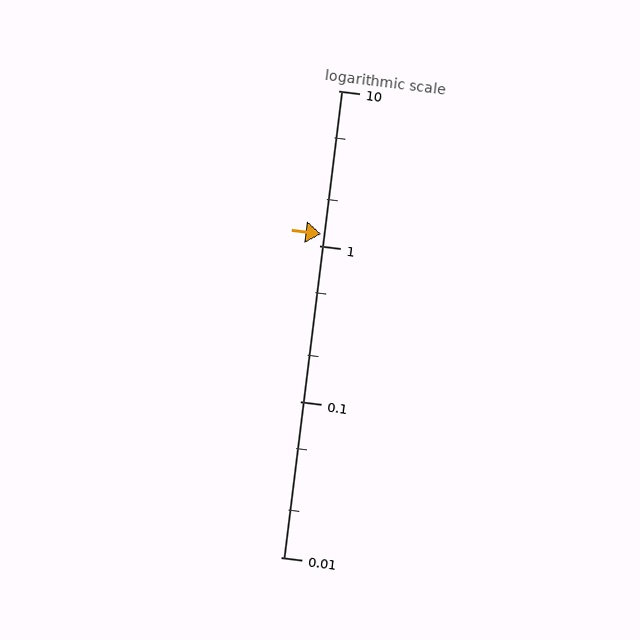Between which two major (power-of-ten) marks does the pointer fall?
The pointer is between 1 and 10.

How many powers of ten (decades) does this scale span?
The scale spans 3 decades, from 0.01 to 10.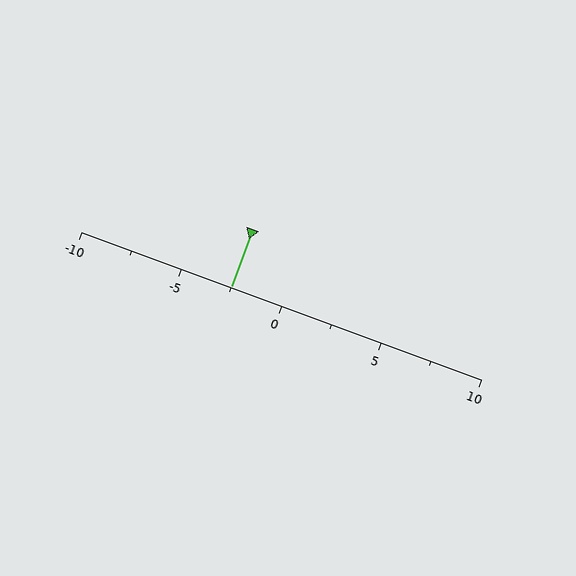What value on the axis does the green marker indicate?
The marker indicates approximately -2.5.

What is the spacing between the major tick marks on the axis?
The major ticks are spaced 5 apart.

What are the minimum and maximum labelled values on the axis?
The axis runs from -10 to 10.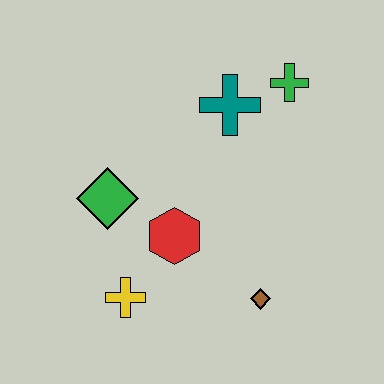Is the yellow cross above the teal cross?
No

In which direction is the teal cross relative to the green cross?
The teal cross is to the left of the green cross.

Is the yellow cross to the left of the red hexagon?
Yes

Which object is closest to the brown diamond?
The red hexagon is closest to the brown diamond.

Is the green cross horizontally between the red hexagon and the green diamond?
No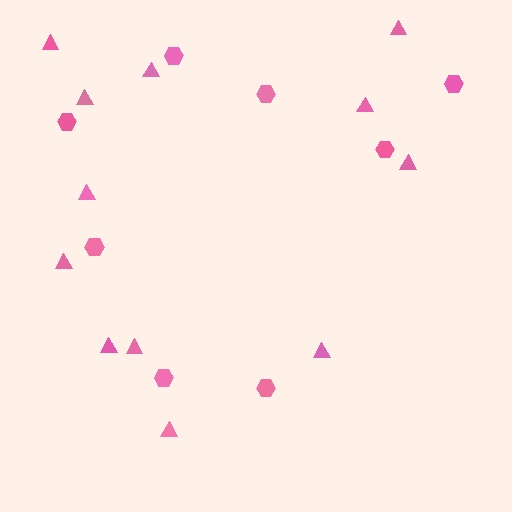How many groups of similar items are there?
There are 2 groups: one group of triangles (12) and one group of hexagons (8).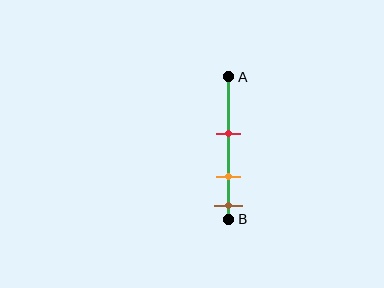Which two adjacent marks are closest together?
The orange and brown marks are the closest adjacent pair.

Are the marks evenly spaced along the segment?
Yes, the marks are approximately evenly spaced.